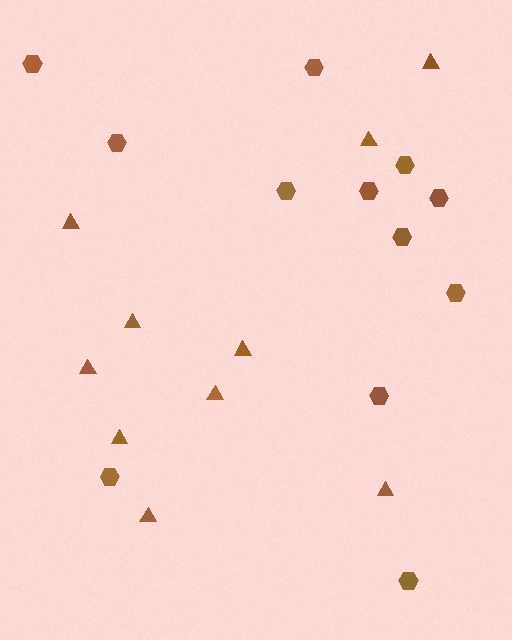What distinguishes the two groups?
There are 2 groups: one group of triangles (10) and one group of hexagons (12).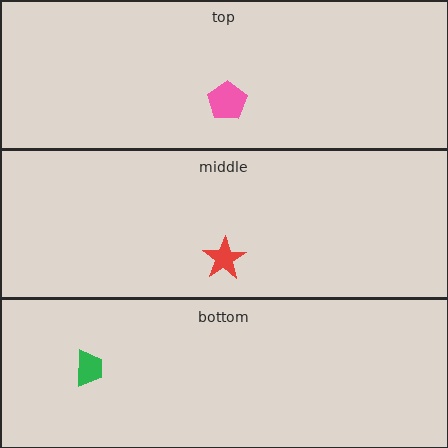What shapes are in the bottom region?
The green trapezoid.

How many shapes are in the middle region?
1.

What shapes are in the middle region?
The red star.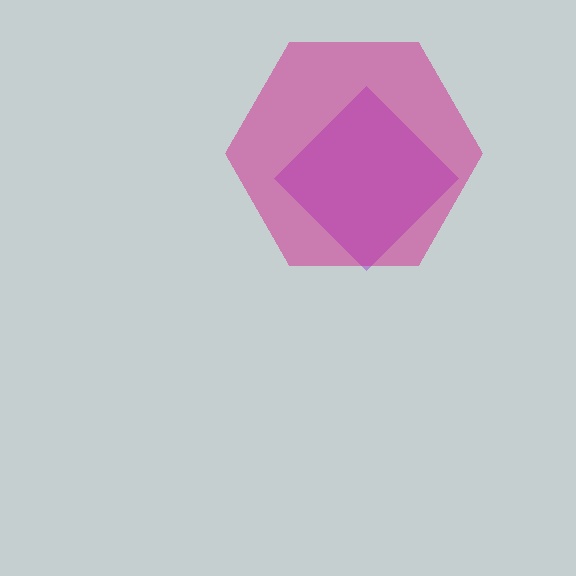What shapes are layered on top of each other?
The layered shapes are: a purple diamond, a magenta hexagon.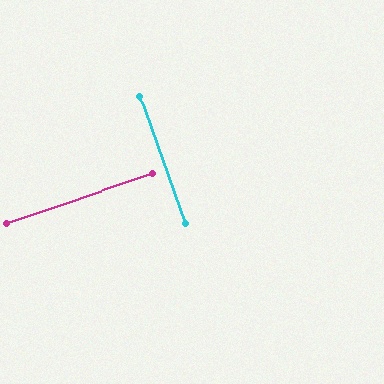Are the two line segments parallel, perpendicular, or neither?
Perpendicular — they meet at approximately 89°.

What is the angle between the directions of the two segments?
Approximately 89 degrees.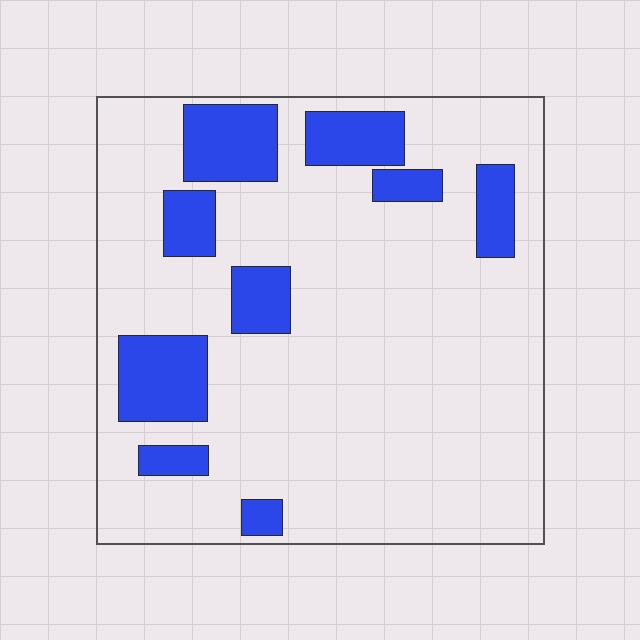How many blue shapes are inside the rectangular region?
9.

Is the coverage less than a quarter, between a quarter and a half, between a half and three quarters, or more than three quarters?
Less than a quarter.